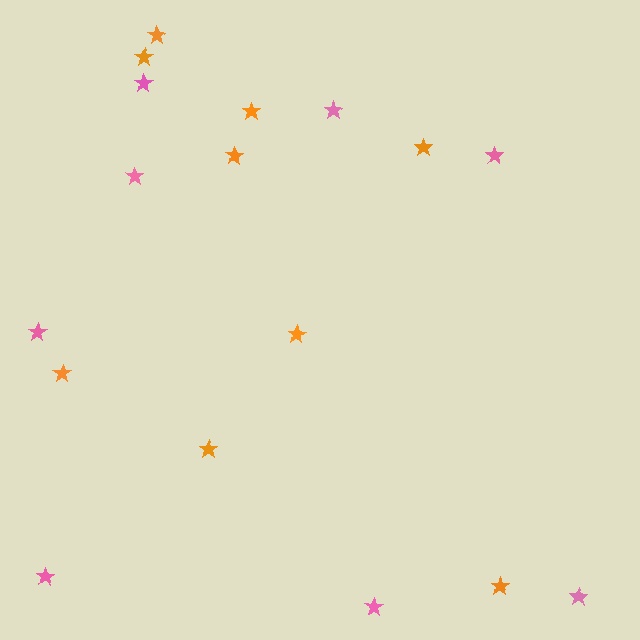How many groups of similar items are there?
There are 2 groups: one group of orange stars (9) and one group of pink stars (8).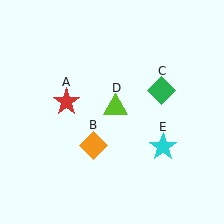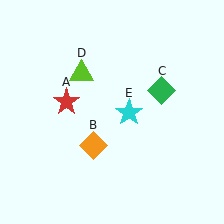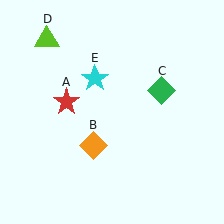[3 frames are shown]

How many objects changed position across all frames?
2 objects changed position: lime triangle (object D), cyan star (object E).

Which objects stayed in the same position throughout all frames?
Red star (object A) and orange diamond (object B) and green diamond (object C) remained stationary.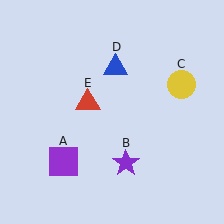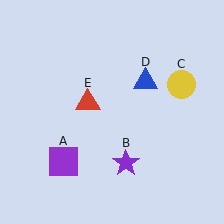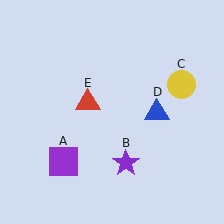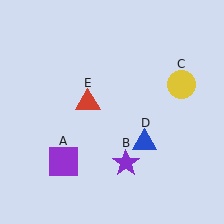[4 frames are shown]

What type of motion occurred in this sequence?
The blue triangle (object D) rotated clockwise around the center of the scene.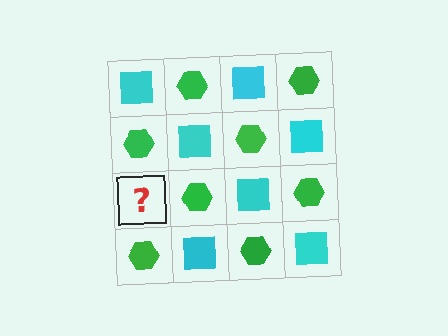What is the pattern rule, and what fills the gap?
The rule is that it alternates cyan square and green hexagon in a checkerboard pattern. The gap should be filled with a cyan square.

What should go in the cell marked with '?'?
The missing cell should contain a cyan square.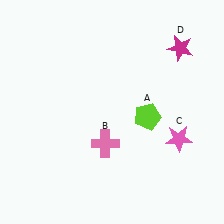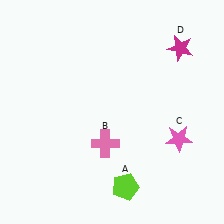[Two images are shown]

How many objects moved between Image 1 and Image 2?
1 object moved between the two images.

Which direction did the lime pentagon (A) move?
The lime pentagon (A) moved down.